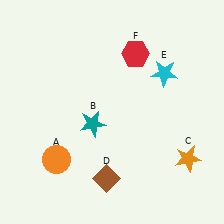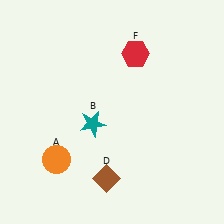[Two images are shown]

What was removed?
The orange star (C), the cyan star (E) were removed in Image 2.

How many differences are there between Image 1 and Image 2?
There are 2 differences between the two images.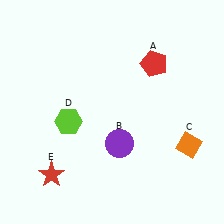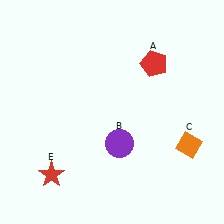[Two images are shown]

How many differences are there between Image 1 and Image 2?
There is 1 difference between the two images.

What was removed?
The lime hexagon (D) was removed in Image 2.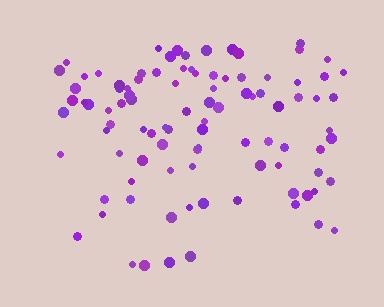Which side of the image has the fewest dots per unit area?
The bottom.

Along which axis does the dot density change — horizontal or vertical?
Vertical.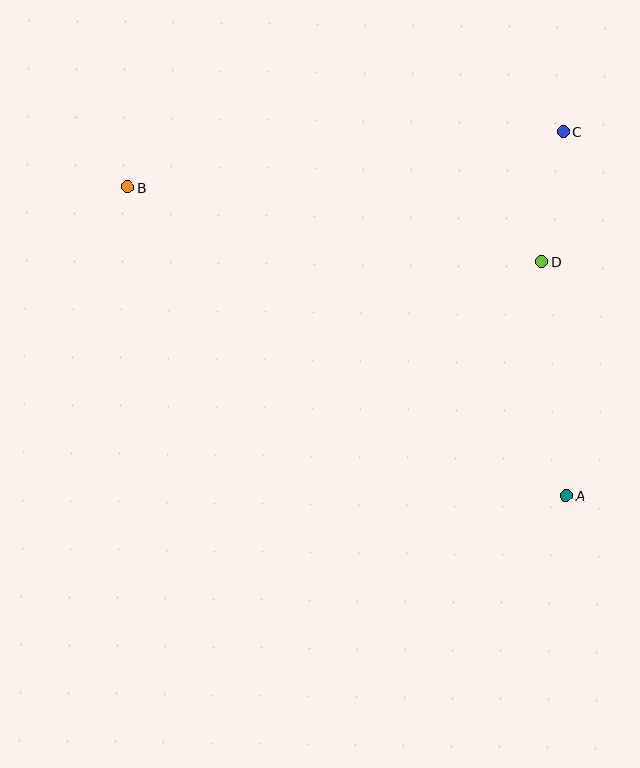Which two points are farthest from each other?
Points A and B are farthest from each other.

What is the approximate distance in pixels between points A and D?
The distance between A and D is approximately 236 pixels.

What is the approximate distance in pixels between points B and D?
The distance between B and D is approximately 421 pixels.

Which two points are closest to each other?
Points C and D are closest to each other.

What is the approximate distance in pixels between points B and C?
The distance between B and C is approximately 440 pixels.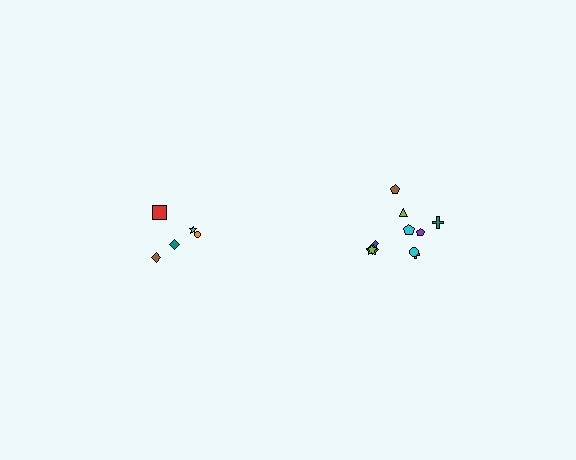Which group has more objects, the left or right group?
The right group.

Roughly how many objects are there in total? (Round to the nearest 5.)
Roughly 15 objects in total.